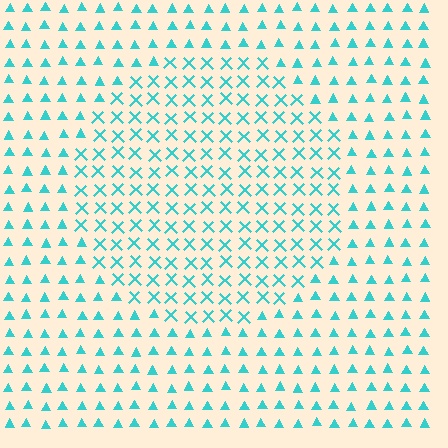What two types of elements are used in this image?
The image uses X marks inside the circle region and triangles outside it.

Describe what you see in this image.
The image is filled with small cyan elements arranged in a uniform grid. A circle-shaped region contains X marks, while the surrounding area contains triangles. The boundary is defined purely by the change in element shape.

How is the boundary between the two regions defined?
The boundary is defined by a change in element shape: X marks inside vs. triangles outside. All elements share the same color and spacing.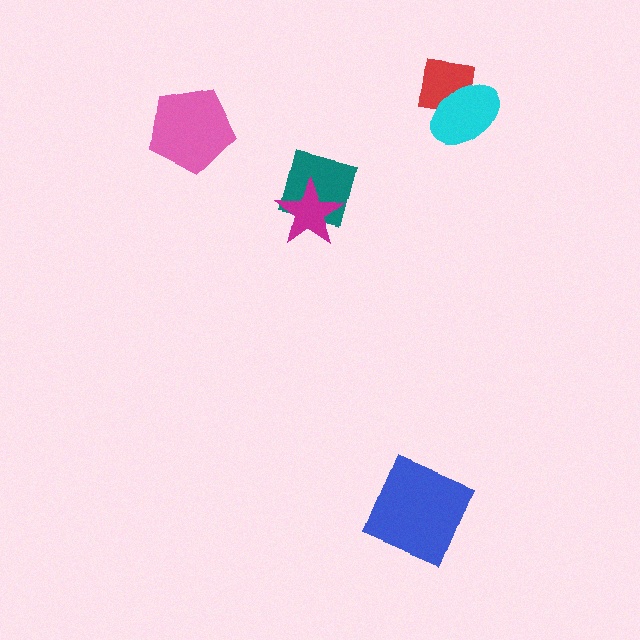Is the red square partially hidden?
Yes, it is partially covered by another shape.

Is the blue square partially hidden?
No, no other shape covers it.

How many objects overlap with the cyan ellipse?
1 object overlaps with the cyan ellipse.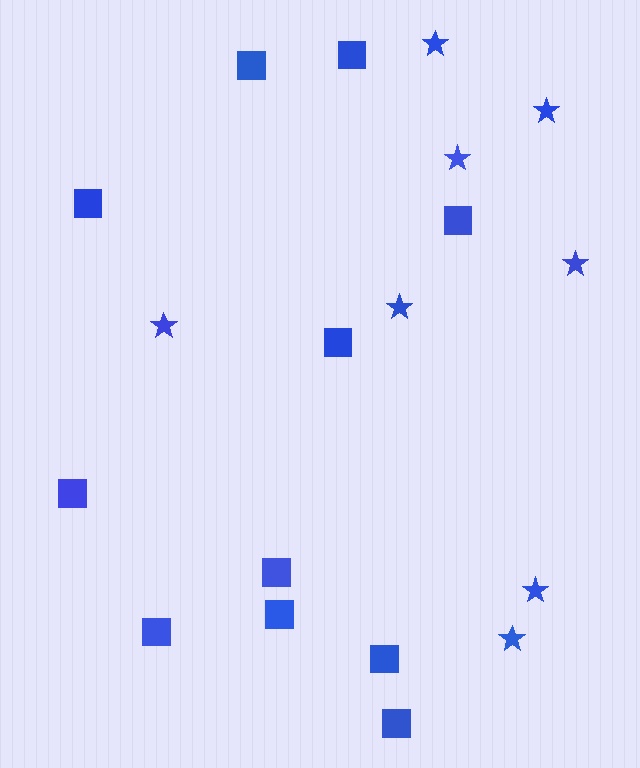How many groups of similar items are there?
There are 2 groups: one group of squares (11) and one group of stars (8).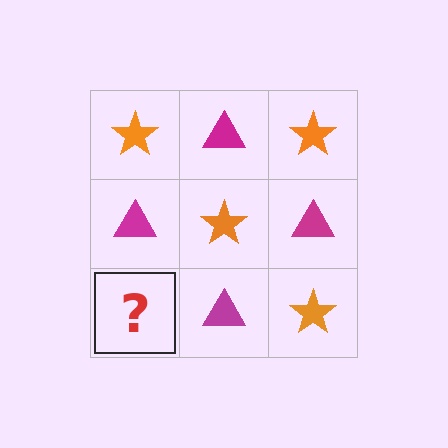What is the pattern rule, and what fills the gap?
The rule is that it alternates orange star and magenta triangle in a checkerboard pattern. The gap should be filled with an orange star.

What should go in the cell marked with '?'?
The missing cell should contain an orange star.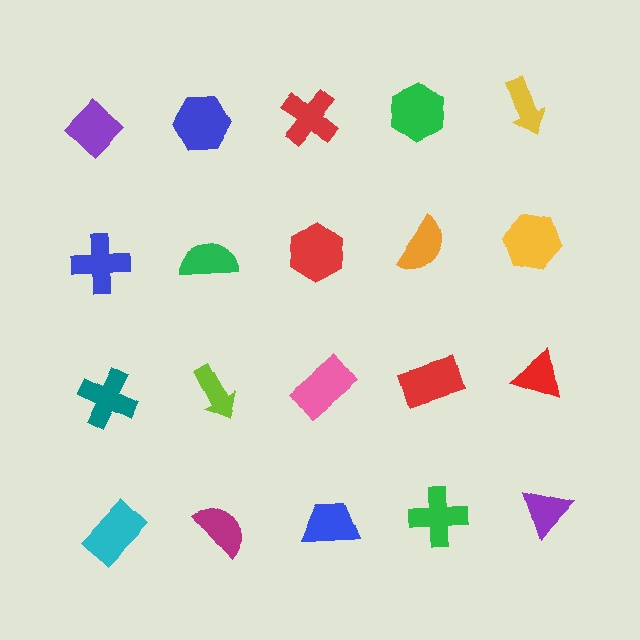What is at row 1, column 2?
A blue hexagon.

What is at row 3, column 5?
A red triangle.